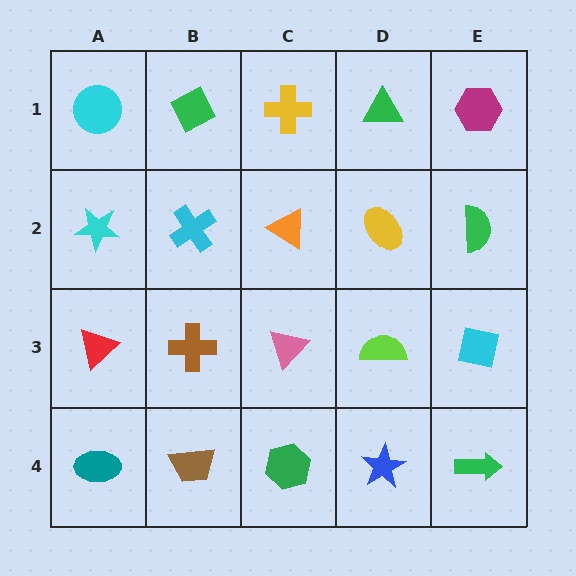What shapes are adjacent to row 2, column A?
A cyan circle (row 1, column A), a red triangle (row 3, column A), a cyan cross (row 2, column B).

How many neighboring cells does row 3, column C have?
4.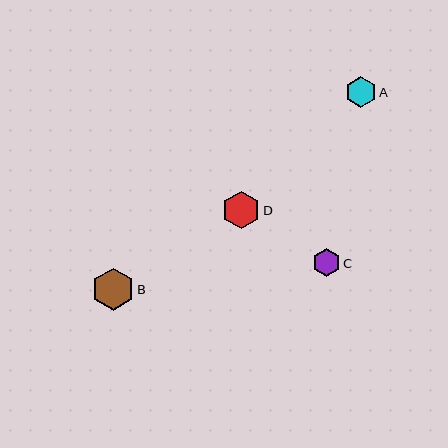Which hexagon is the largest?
Hexagon B is the largest with a size of approximately 42 pixels.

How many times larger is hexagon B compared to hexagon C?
Hexagon B is approximately 1.5 times the size of hexagon C.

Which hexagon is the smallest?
Hexagon C is the smallest with a size of approximately 28 pixels.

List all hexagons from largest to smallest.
From largest to smallest: B, D, A, C.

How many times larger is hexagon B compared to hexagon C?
Hexagon B is approximately 1.5 times the size of hexagon C.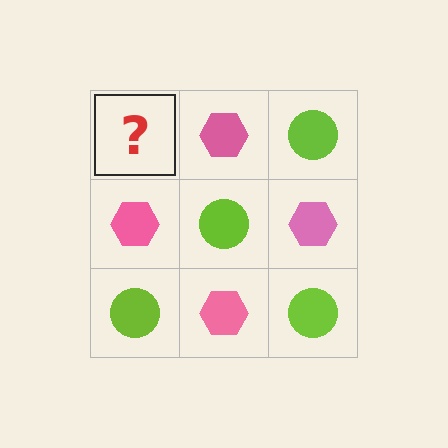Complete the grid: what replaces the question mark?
The question mark should be replaced with a lime circle.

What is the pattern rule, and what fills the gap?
The rule is that it alternates lime circle and pink hexagon in a checkerboard pattern. The gap should be filled with a lime circle.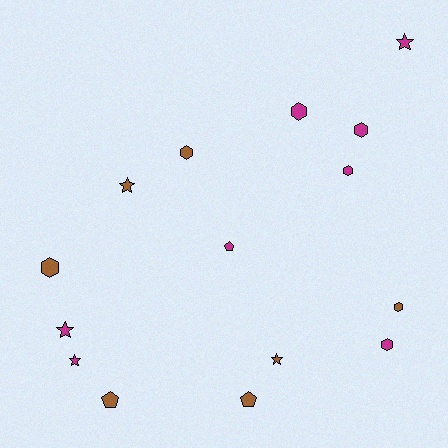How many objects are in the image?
There are 15 objects.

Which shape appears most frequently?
Hexagon, with 7 objects.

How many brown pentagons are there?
There are 2 brown pentagons.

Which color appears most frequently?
Magenta, with 8 objects.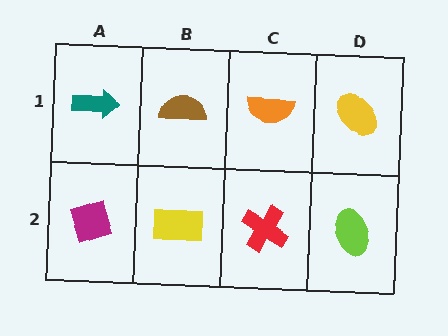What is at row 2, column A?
A magenta diamond.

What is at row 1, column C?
An orange semicircle.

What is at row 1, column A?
A teal arrow.